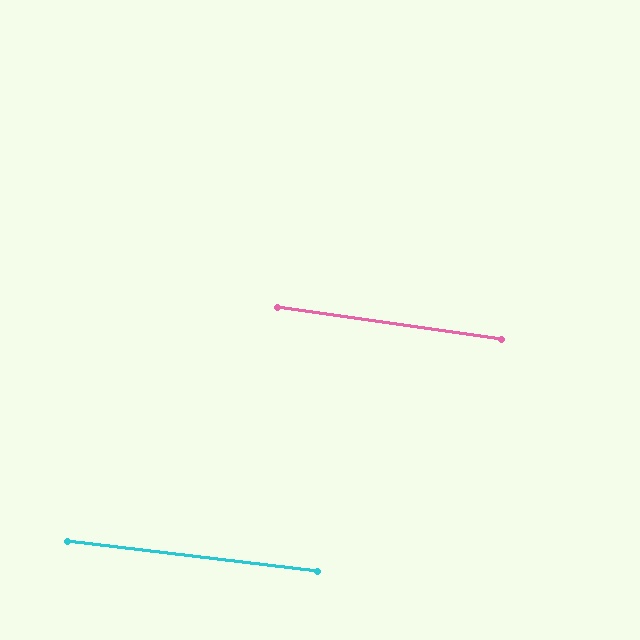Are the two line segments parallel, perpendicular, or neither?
Parallel — their directions differ by only 1.1°.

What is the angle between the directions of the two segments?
Approximately 1 degree.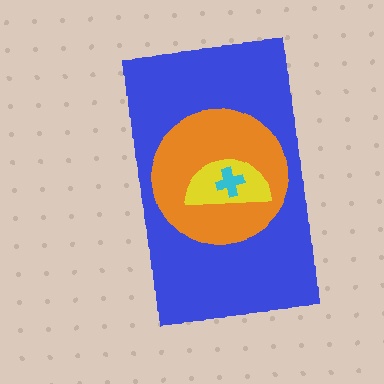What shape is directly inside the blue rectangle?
The orange circle.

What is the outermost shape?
The blue rectangle.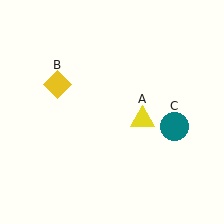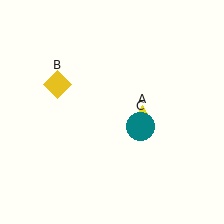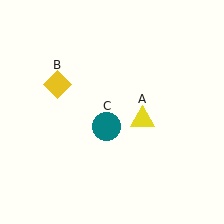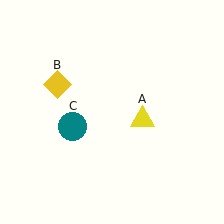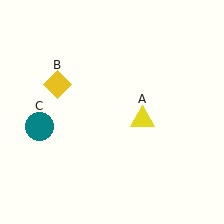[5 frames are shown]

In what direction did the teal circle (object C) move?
The teal circle (object C) moved left.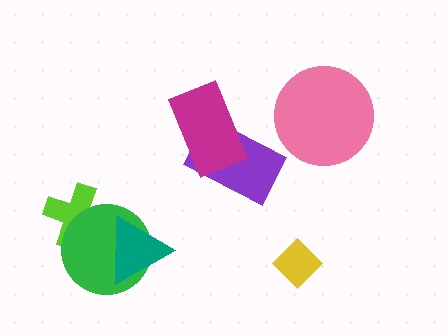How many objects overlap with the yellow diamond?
0 objects overlap with the yellow diamond.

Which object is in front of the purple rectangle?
The magenta rectangle is in front of the purple rectangle.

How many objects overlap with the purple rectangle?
1 object overlaps with the purple rectangle.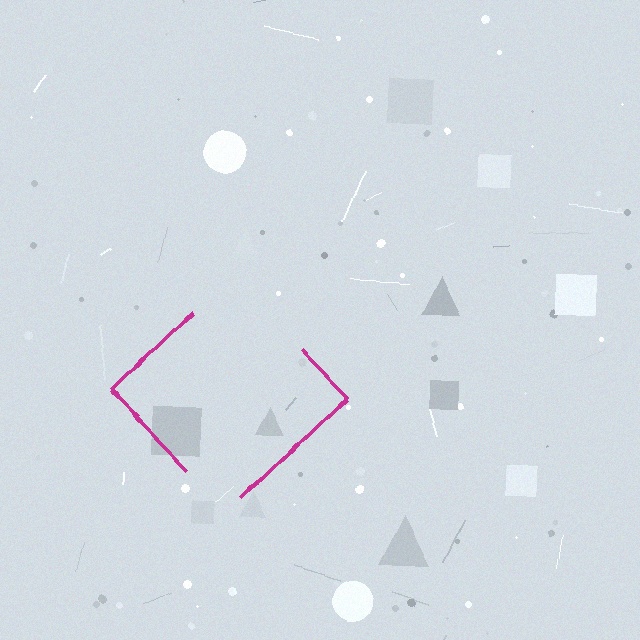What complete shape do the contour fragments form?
The contour fragments form a diamond.